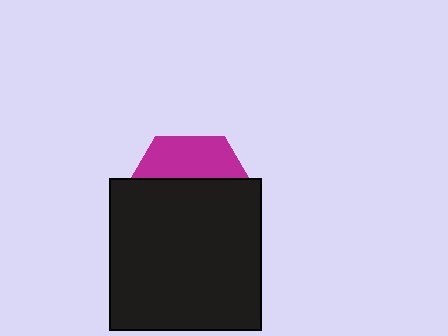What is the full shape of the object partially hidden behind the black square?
The partially hidden object is a magenta hexagon.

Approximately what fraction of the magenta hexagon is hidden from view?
Roughly 69% of the magenta hexagon is hidden behind the black square.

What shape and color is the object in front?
The object in front is a black square.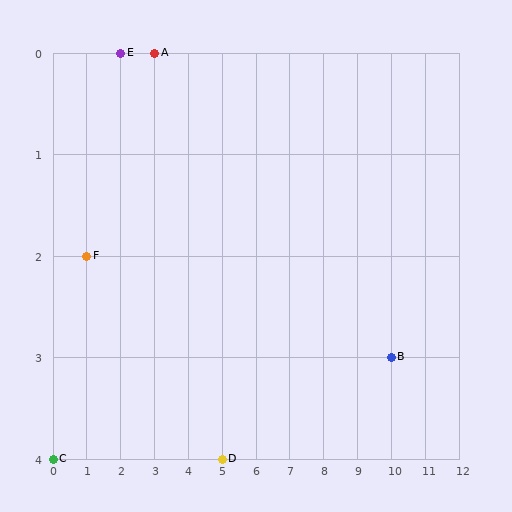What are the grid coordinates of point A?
Point A is at grid coordinates (3, 0).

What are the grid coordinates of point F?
Point F is at grid coordinates (1, 2).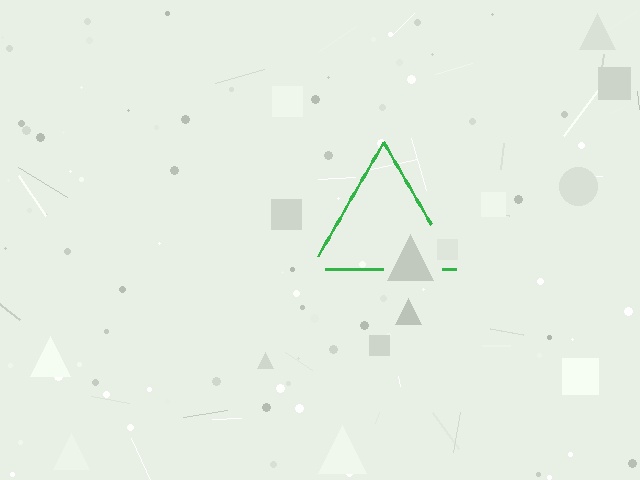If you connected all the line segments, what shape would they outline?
They would outline a triangle.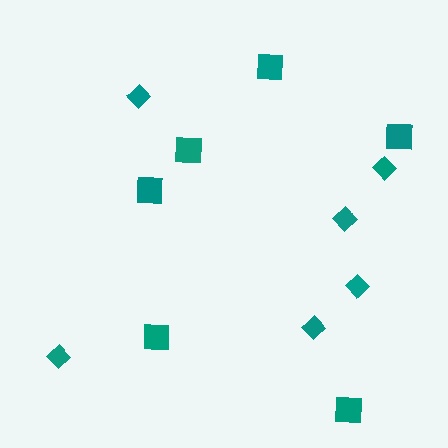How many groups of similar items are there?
There are 2 groups: one group of diamonds (6) and one group of squares (6).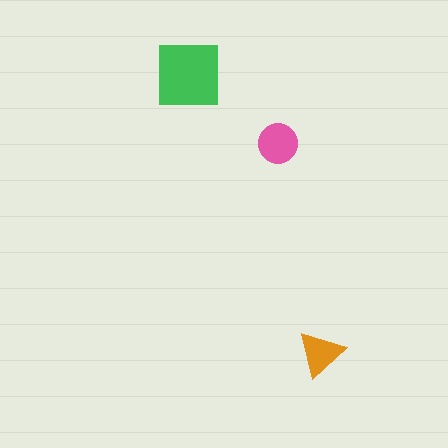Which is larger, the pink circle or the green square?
The green square.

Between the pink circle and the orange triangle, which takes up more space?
The pink circle.